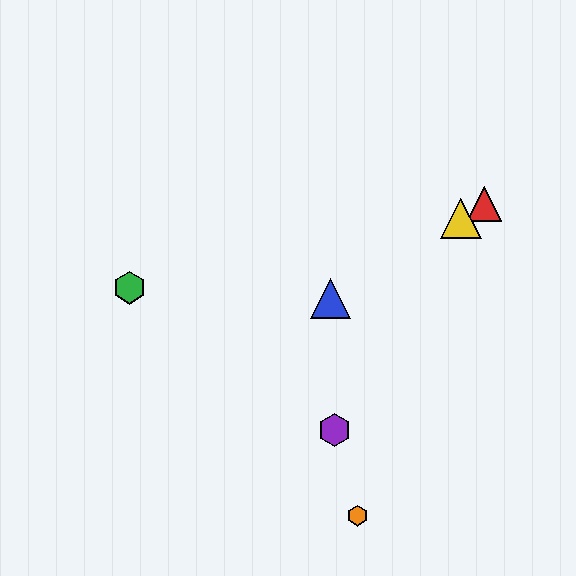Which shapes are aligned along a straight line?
The red triangle, the blue triangle, the yellow triangle are aligned along a straight line.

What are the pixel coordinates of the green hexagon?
The green hexagon is at (129, 288).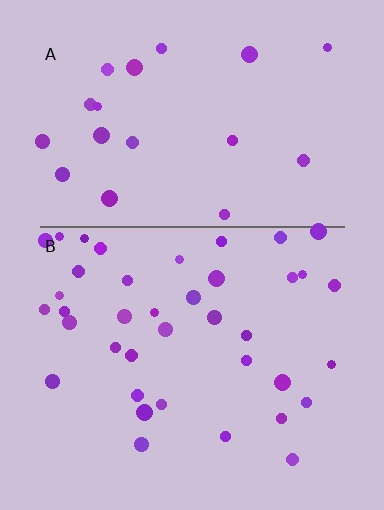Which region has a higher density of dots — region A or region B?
B (the bottom).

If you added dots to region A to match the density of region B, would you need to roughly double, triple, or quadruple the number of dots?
Approximately double.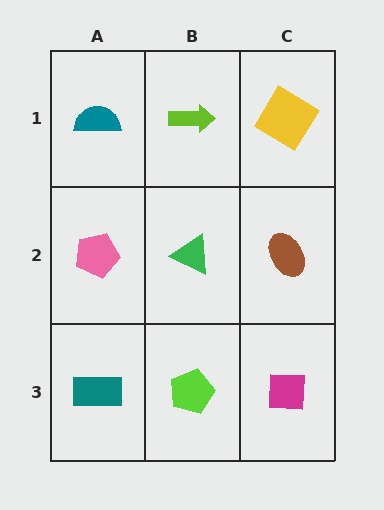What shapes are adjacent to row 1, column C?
A brown ellipse (row 2, column C), a lime arrow (row 1, column B).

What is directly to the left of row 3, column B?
A teal rectangle.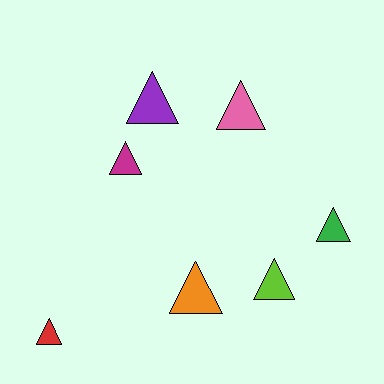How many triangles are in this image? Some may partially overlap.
There are 7 triangles.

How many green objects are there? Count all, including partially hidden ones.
There is 1 green object.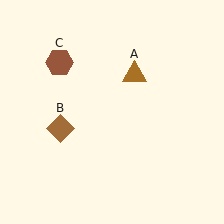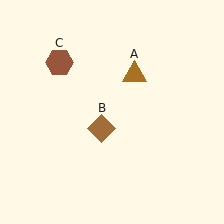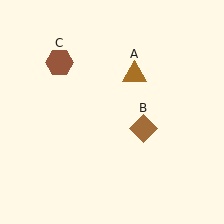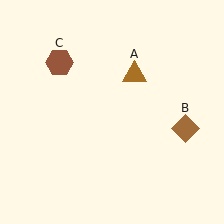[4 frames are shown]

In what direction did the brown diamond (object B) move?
The brown diamond (object B) moved right.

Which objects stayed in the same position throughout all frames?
Brown triangle (object A) and brown hexagon (object C) remained stationary.